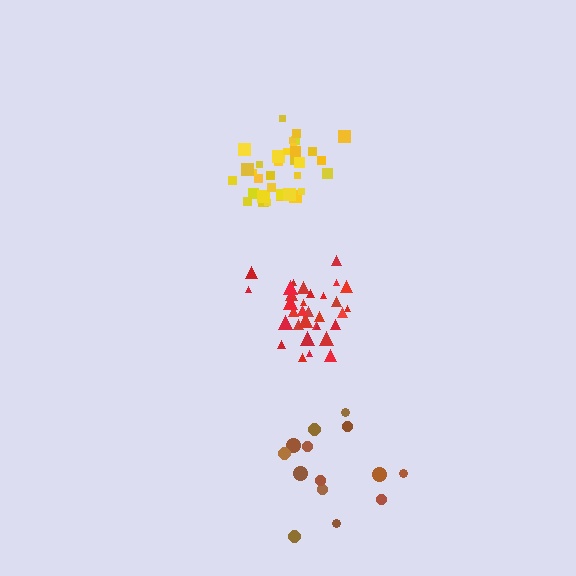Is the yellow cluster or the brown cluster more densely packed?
Yellow.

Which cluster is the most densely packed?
Red.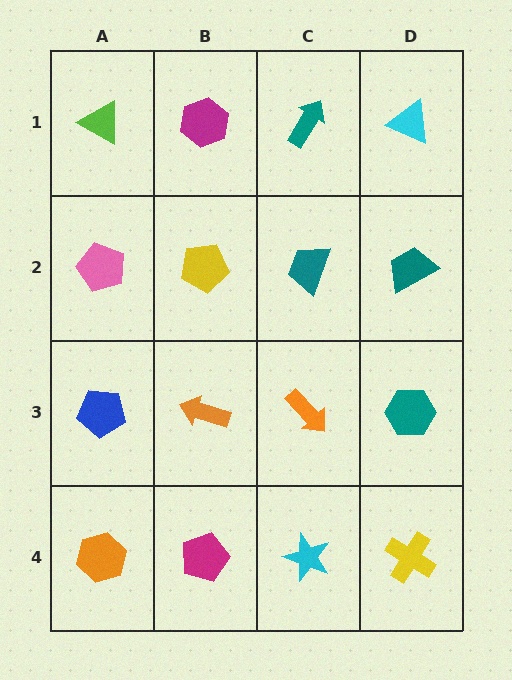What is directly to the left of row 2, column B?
A pink pentagon.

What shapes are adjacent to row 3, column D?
A teal trapezoid (row 2, column D), a yellow cross (row 4, column D), an orange arrow (row 3, column C).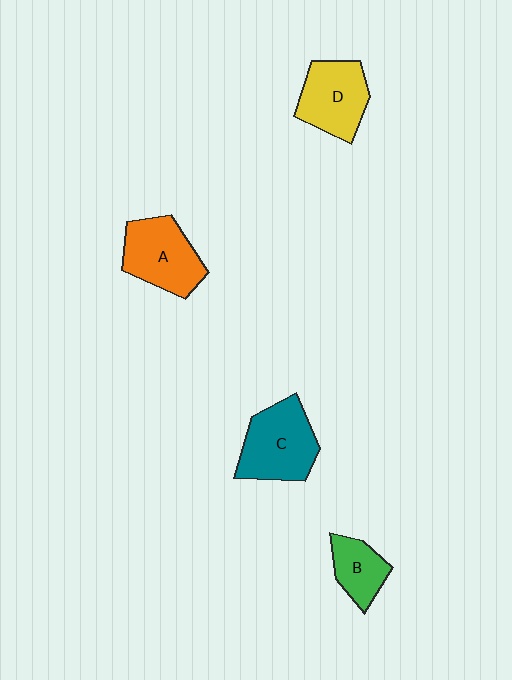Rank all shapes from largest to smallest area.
From largest to smallest: C (teal), A (orange), D (yellow), B (green).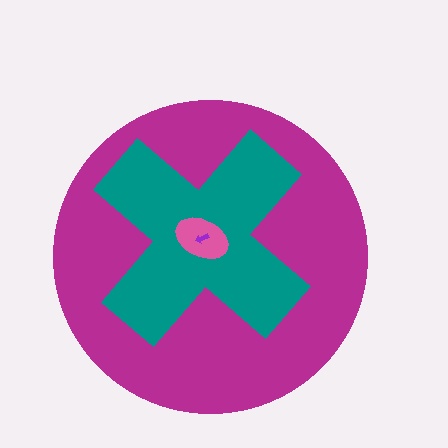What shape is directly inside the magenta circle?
The teal cross.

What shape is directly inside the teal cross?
The pink ellipse.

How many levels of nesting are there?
4.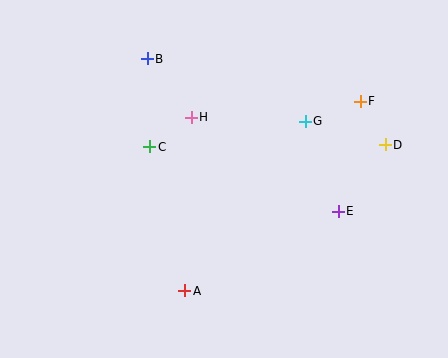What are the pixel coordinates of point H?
Point H is at (191, 117).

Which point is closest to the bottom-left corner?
Point A is closest to the bottom-left corner.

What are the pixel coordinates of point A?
Point A is at (185, 291).